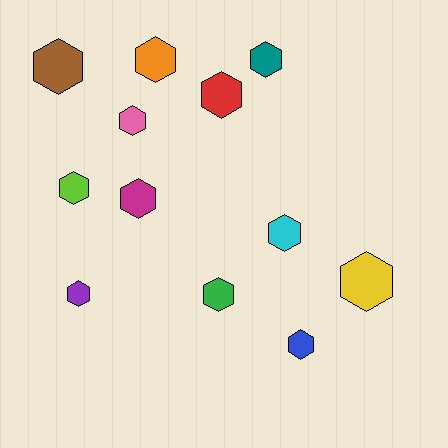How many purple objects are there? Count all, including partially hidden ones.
There is 1 purple object.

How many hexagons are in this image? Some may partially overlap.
There are 12 hexagons.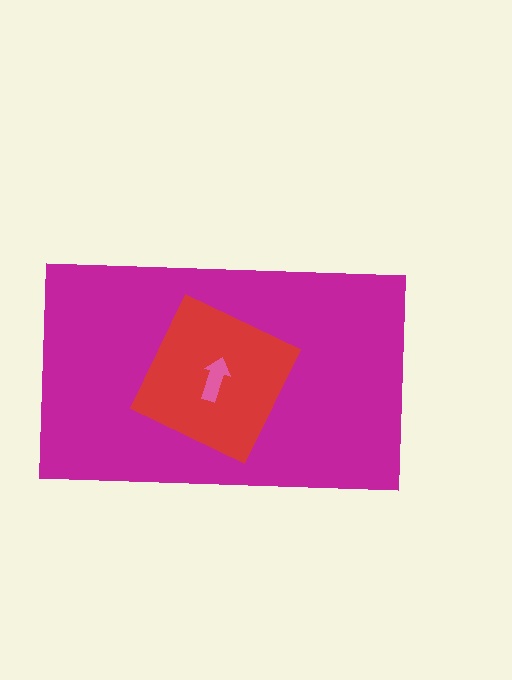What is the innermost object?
The pink arrow.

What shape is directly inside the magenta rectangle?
The red diamond.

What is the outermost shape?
The magenta rectangle.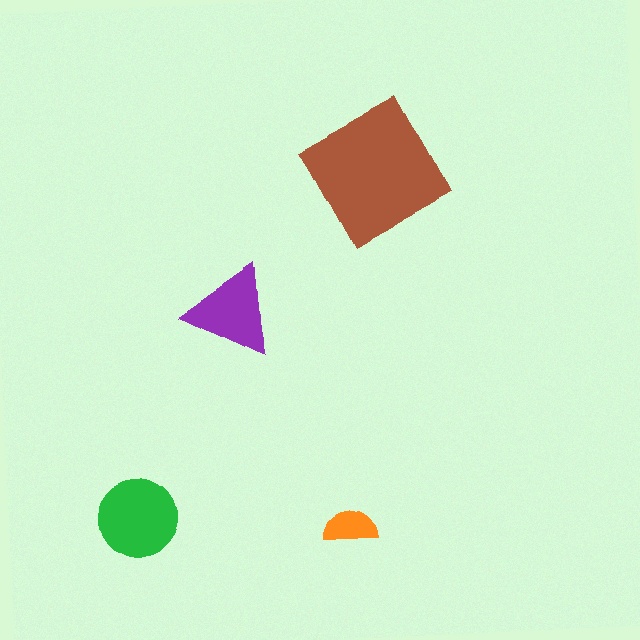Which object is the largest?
The brown square.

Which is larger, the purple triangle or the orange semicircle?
The purple triangle.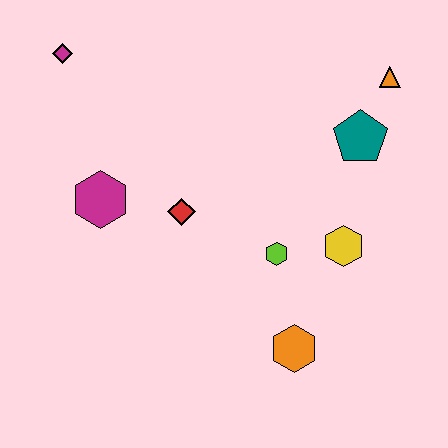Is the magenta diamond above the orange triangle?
Yes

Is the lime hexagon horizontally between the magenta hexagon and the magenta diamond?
No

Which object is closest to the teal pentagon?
The orange triangle is closest to the teal pentagon.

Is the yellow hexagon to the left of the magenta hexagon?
No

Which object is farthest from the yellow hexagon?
The magenta diamond is farthest from the yellow hexagon.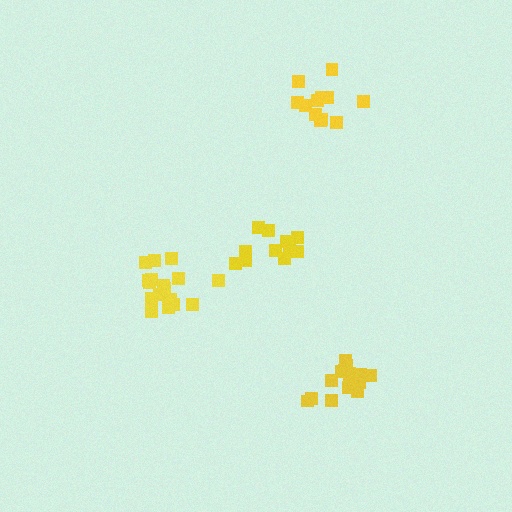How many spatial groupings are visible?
There are 4 spatial groupings.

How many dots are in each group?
Group 1: 12 dots, Group 2: 17 dots, Group 3: 15 dots, Group 4: 12 dots (56 total).